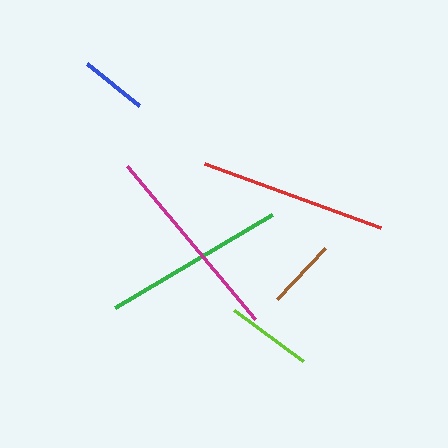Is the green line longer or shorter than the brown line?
The green line is longer than the brown line.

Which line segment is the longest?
The magenta line is the longest at approximately 200 pixels.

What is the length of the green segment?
The green segment is approximately 182 pixels long.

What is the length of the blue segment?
The blue segment is approximately 67 pixels long.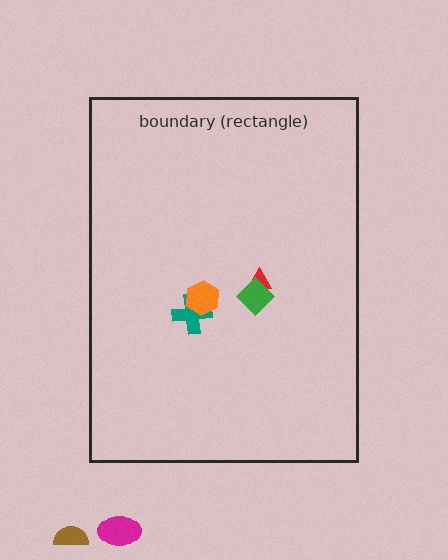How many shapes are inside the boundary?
4 inside, 2 outside.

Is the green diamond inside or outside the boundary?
Inside.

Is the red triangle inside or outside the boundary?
Inside.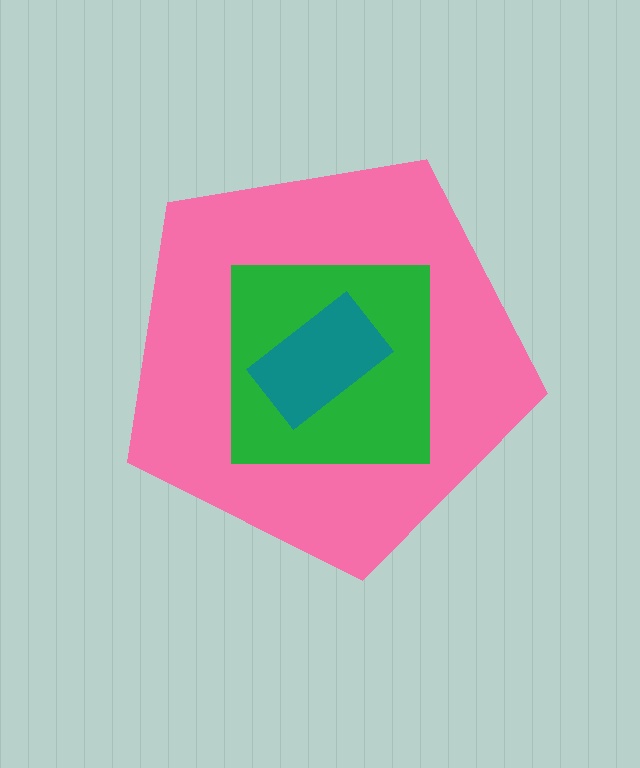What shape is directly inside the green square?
The teal rectangle.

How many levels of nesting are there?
3.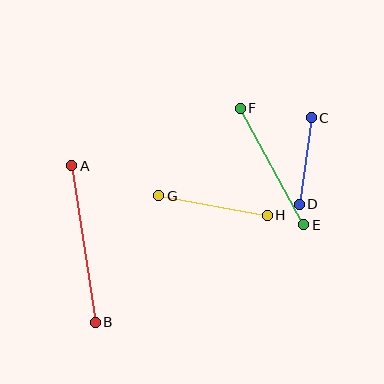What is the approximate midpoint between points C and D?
The midpoint is at approximately (305, 161) pixels.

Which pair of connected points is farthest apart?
Points A and B are farthest apart.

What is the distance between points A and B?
The distance is approximately 158 pixels.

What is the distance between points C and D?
The distance is approximately 87 pixels.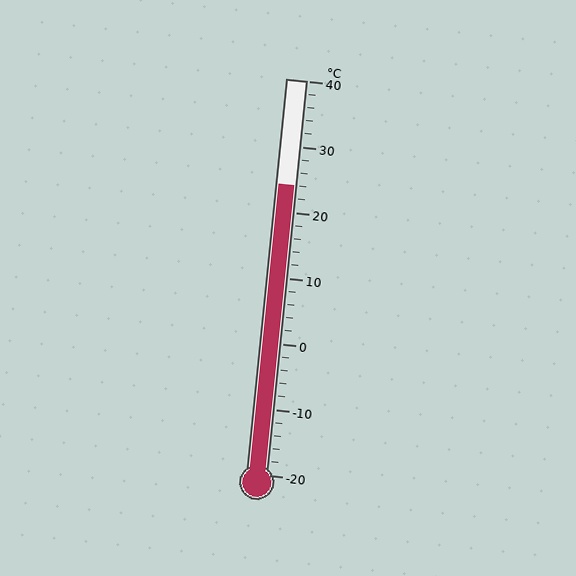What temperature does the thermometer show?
The thermometer shows approximately 24°C.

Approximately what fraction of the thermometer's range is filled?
The thermometer is filled to approximately 75% of its range.